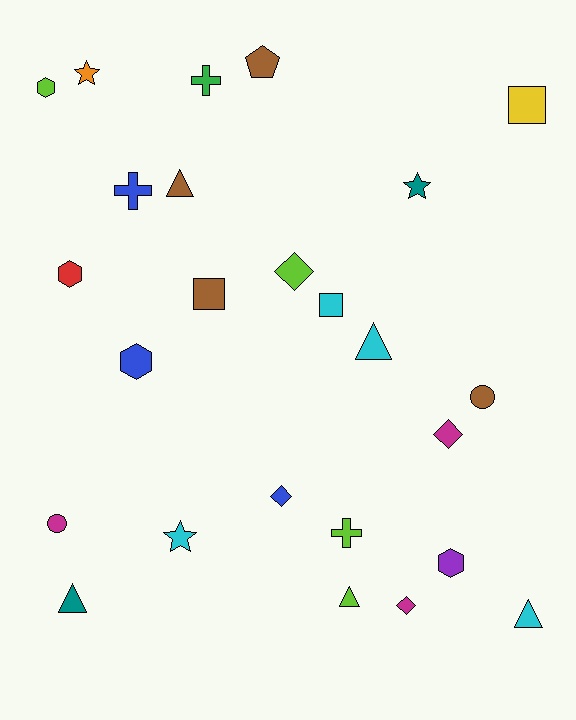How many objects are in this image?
There are 25 objects.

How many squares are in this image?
There are 3 squares.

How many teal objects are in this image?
There are 2 teal objects.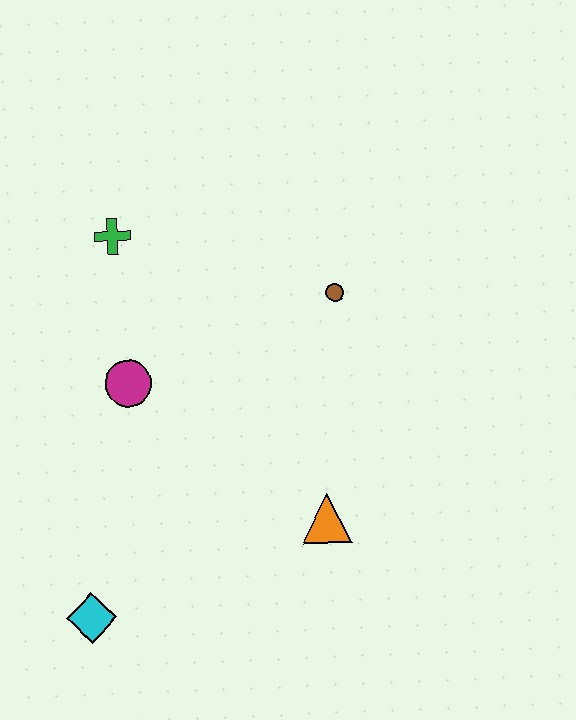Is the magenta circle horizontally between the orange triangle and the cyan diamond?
Yes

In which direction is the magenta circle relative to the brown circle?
The magenta circle is to the left of the brown circle.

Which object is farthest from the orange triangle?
The green cross is farthest from the orange triangle.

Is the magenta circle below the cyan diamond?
No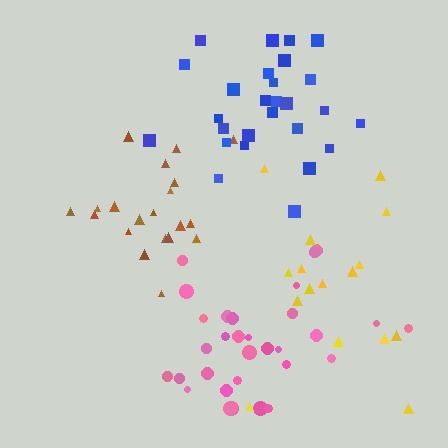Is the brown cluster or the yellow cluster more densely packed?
Brown.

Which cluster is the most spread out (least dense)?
Yellow.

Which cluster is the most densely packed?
Blue.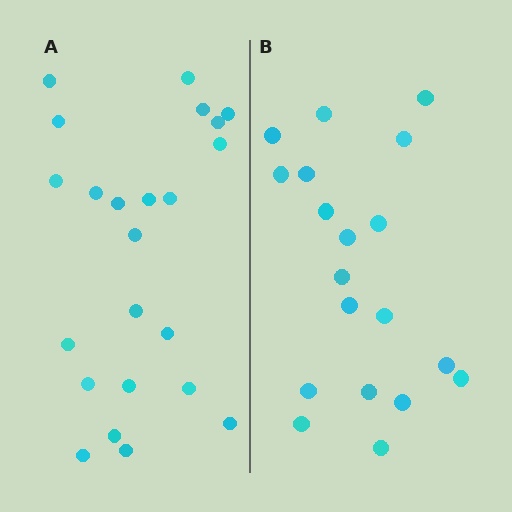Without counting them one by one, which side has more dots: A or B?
Region A (the left region) has more dots.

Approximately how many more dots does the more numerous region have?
Region A has about 4 more dots than region B.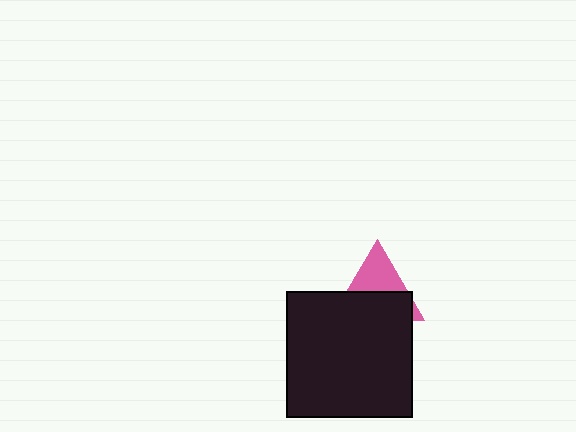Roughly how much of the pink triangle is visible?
A small part of it is visible (roughly 44%).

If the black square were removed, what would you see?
You would see the complete pink triangle.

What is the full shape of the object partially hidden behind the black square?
The partially hidden object is a pink triangle.